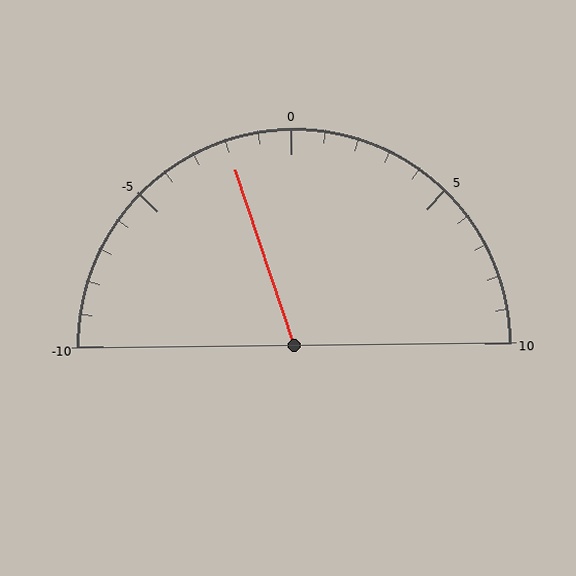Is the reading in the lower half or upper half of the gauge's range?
The reading is in the lower half of the range (-10 to 10).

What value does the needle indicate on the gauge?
The needle indicates approximately -2.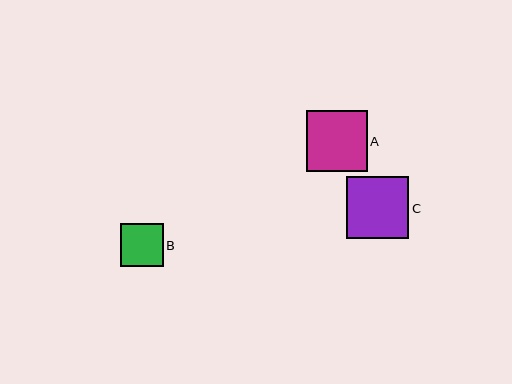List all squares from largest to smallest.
From largest to smallest: C, A, B.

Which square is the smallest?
Square B is the smallest with a size of approximately 43 pixels.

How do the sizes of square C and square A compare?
Square C and square A are approximately the same size.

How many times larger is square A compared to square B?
Square A is approximately 1.4 times the size of square B.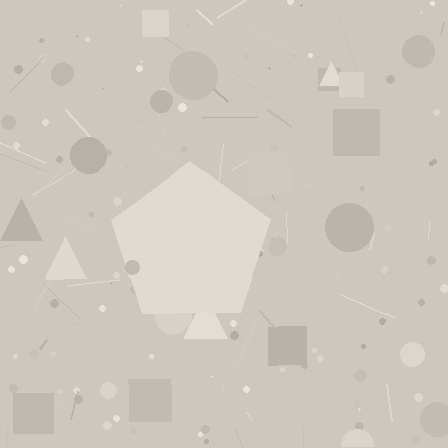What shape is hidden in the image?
A pentagon is hidden in the image.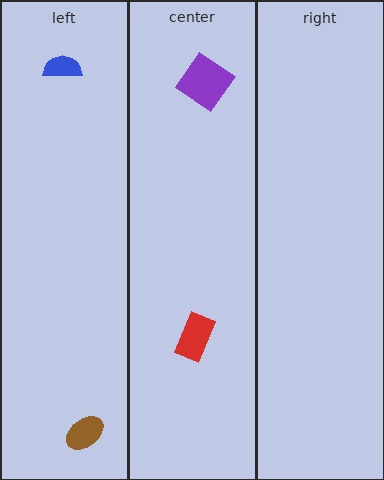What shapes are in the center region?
The red rectangle, the purple diamond.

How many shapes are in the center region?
2.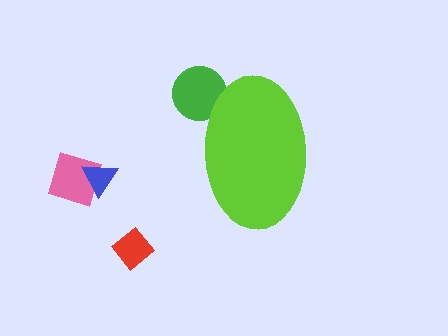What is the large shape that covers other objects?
A lime ellipse.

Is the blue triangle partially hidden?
No, the blue triangle is fully visible.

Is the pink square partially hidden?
No, the pink square is fully visible.